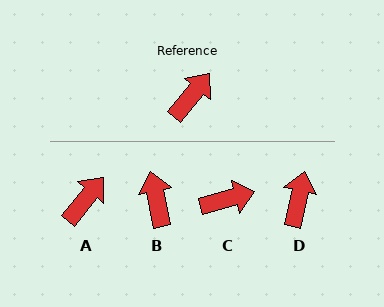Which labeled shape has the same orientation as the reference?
A.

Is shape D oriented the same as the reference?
No, it is off by about 27 degrees.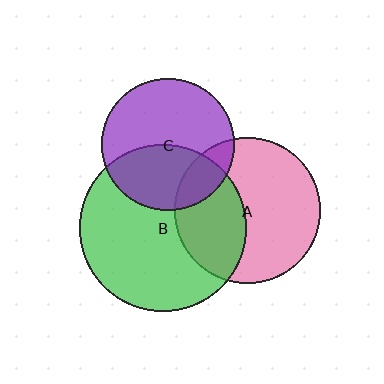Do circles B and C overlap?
Yes.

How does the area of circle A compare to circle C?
Approximately 1.2 times.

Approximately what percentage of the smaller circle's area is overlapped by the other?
Approximately 40%.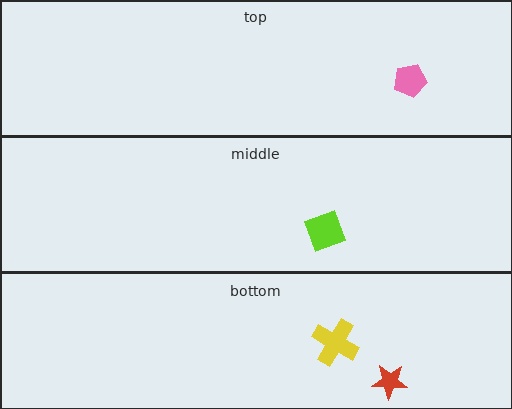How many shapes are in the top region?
1.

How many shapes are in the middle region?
1.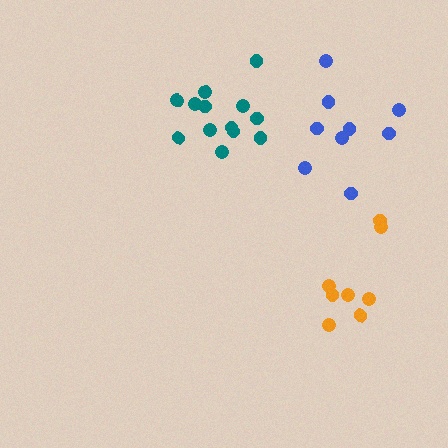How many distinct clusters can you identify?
There are 3 distinct clusters.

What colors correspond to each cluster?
The clusters are colored: teal, blue, orange.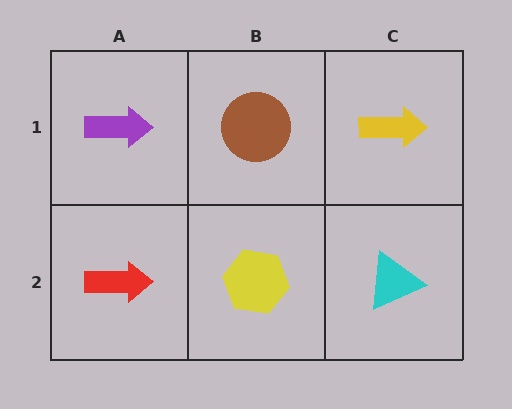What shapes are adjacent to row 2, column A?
A purple arrow (row 1, column A), a yellow hexagon (row 2, column B).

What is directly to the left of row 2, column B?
A red arrow.